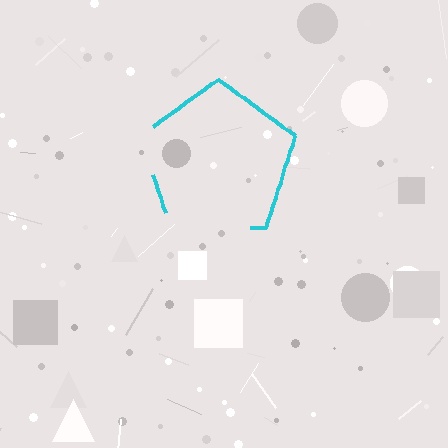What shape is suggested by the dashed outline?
The dashed outline suggests a pentagon.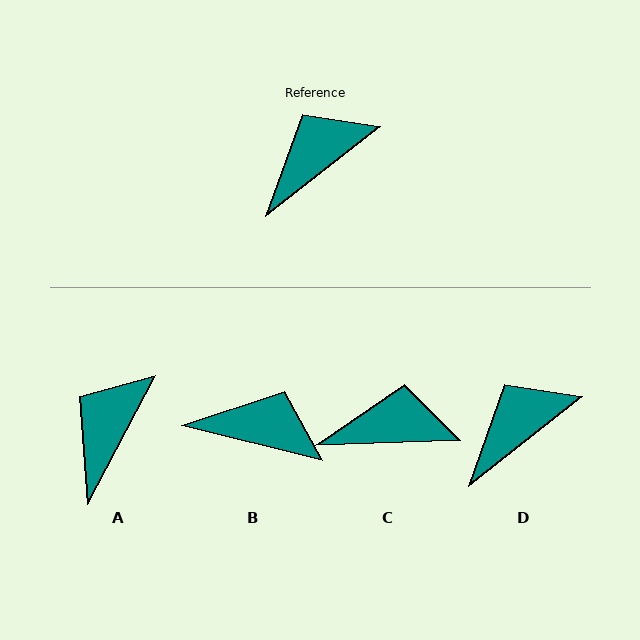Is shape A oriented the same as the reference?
No, it is off by about 24 degrees.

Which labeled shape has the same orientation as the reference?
D.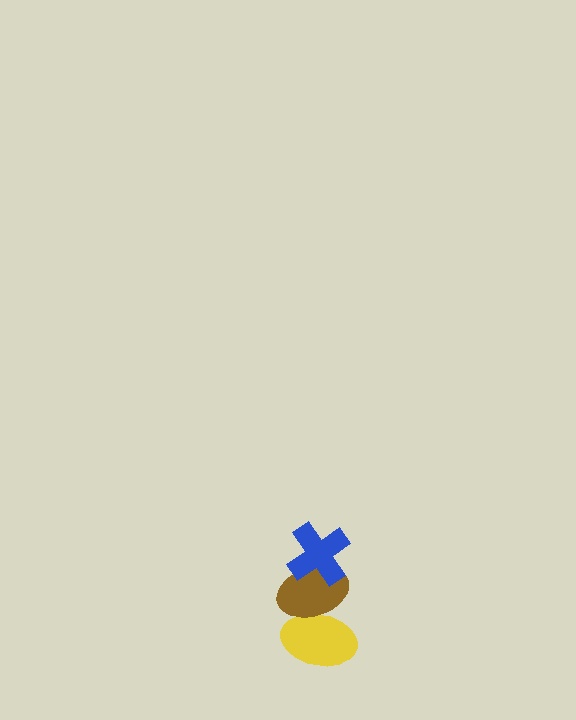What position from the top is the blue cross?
The blue cross is 1st from the top.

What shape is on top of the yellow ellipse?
The brown ellipse is on top of the yellow ellipse.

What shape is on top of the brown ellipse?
The blue cross is on top of the brown ellipse.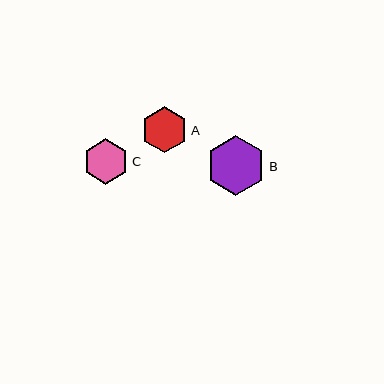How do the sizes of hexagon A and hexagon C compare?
Hexagon A and hexagon C are approximately the same size.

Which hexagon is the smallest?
Hexagon C is the smallest with a size of approximately 46 pixels.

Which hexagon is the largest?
Hexagon B is the largest with a size of approximately 60 pixels.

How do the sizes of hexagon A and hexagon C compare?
Hexagon A and hexagon C are approximately the same size.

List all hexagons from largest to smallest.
From largest to smallest: B, A, C.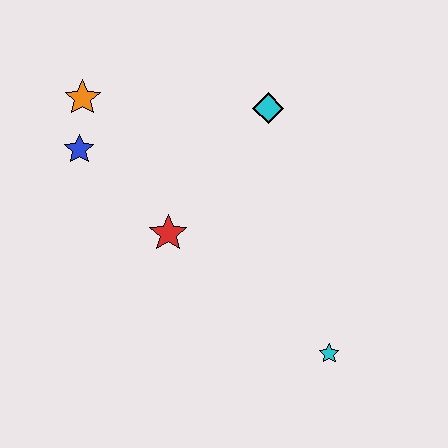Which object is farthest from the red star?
The cyan star is farthest from the red star.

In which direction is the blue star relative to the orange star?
The blue star is below the orange star.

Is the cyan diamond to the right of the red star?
Yes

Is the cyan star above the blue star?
No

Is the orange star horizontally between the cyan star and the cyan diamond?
No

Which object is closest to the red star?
The blue star is closest to the red star.